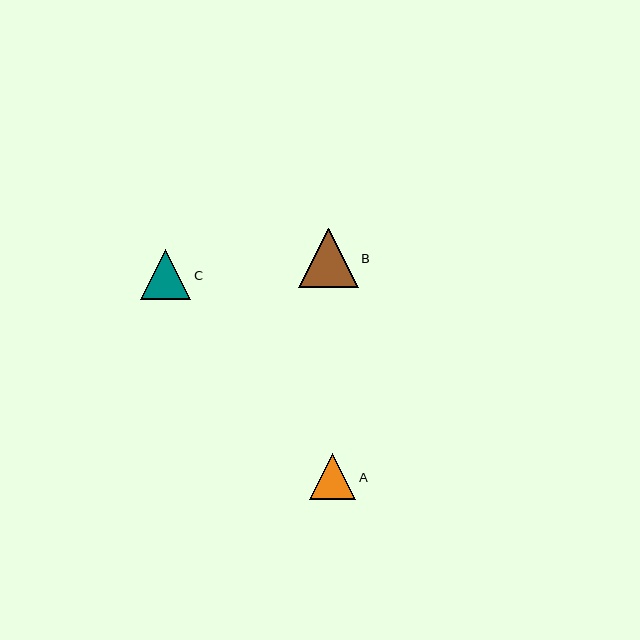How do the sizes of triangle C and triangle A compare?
Triangle C and triangle A are approximately the same size.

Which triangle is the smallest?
Triangle A is the smallest with a size of approximately 46 pixels.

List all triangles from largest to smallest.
From largest to smallest: B, C, A.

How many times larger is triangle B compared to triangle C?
Triangle B is approximately 1.2 times the size of triangle C.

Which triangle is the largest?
Triangle B is the largest with a size of approximately 60 pixels.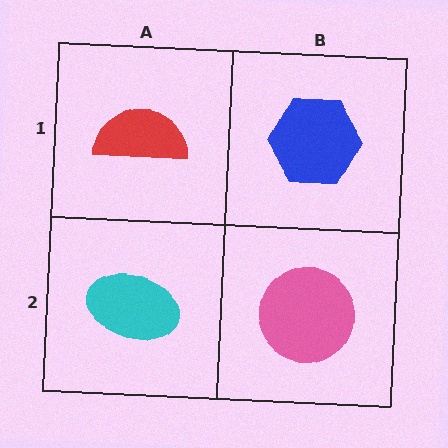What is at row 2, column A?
A cyan ellipse.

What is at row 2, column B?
A pink circle.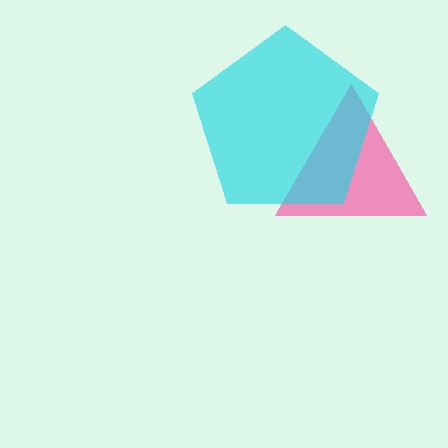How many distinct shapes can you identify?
There are 2 distinct shapes: a pink triangle, a cyan pentagon.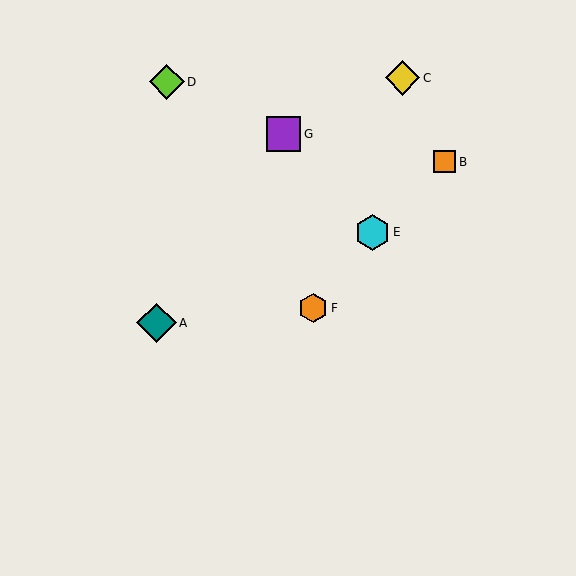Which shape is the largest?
The teal diamond (labeled A) is the largest.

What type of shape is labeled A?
Shape A is a teal diamond.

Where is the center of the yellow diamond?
The center of the yellow diamond is at (403, 78).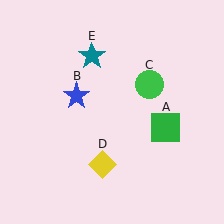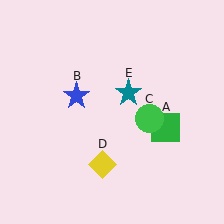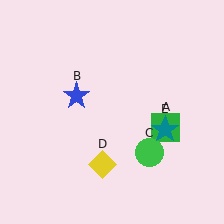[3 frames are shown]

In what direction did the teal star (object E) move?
The teal star (object E) moved down and to the right.